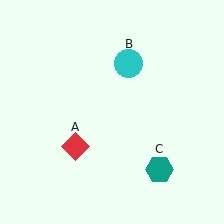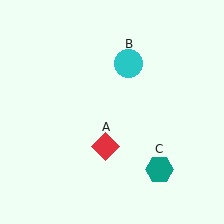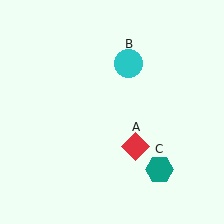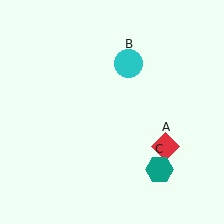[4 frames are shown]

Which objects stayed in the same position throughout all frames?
Cyan circle (object B) and teal hexagon (object C) remained stationary.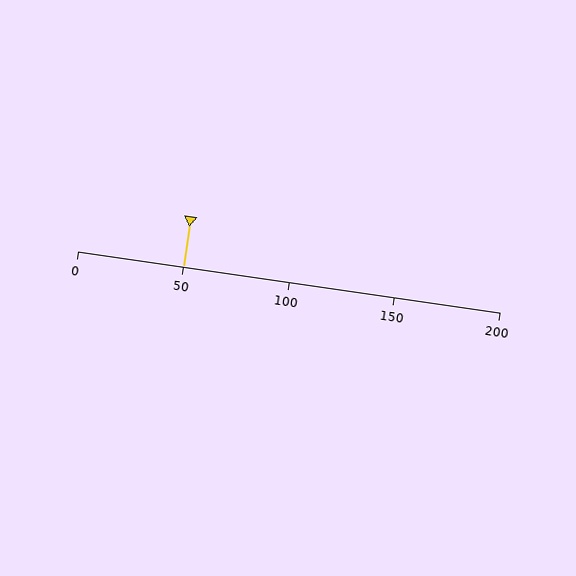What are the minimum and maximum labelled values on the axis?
The axis runs from 0 to 200.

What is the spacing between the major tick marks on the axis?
The major ticks are spaced 50 apart.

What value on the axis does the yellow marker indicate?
The marker indicates approximately 50.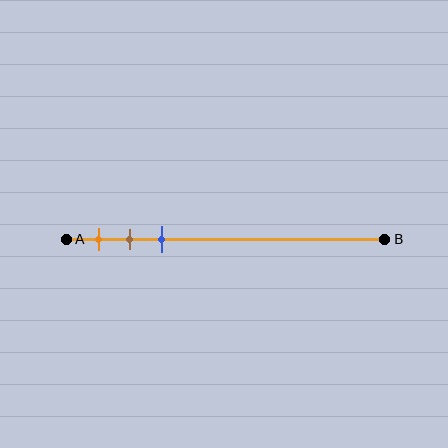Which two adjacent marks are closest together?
The brown and blue marks are the closest adjacent pair.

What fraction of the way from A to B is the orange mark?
The orange mark is approximately 10% (0.1) of the way from A to B.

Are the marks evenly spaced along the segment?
Yes, the marks are approximately evenly spaced.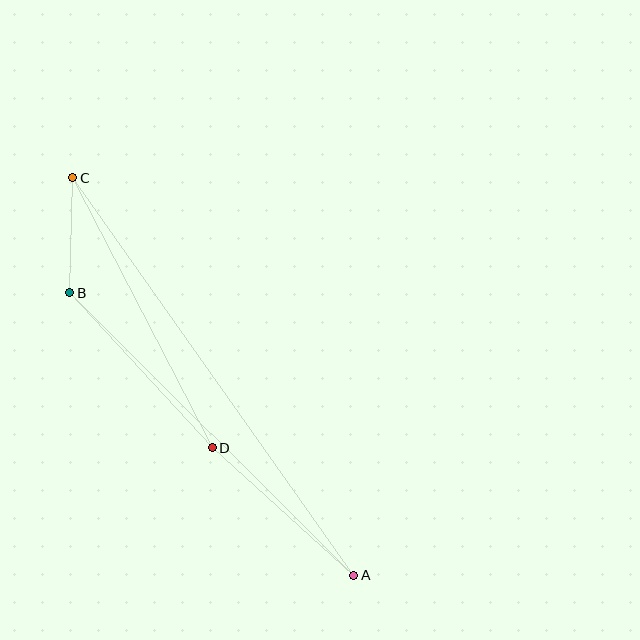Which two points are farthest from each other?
Points A and C are farthest from each other.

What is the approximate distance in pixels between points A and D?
The distance between A and D is approximately 190 pixels.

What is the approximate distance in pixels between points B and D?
The distance between B and D is approximately 211 pixels.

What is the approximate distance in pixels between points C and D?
The distance between C and D is approximately 304 pixels.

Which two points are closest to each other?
Points B and C are closest to each other.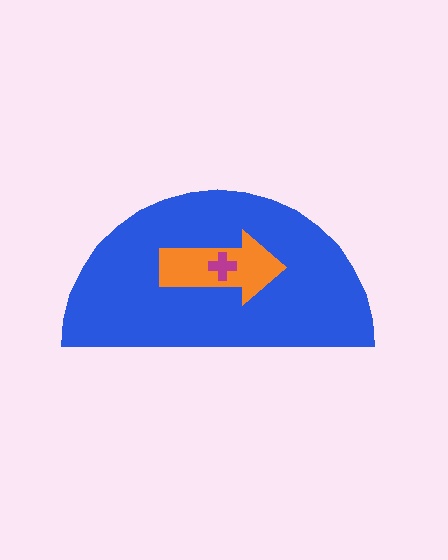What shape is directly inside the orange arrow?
The magenta cross.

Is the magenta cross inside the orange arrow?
Yes.